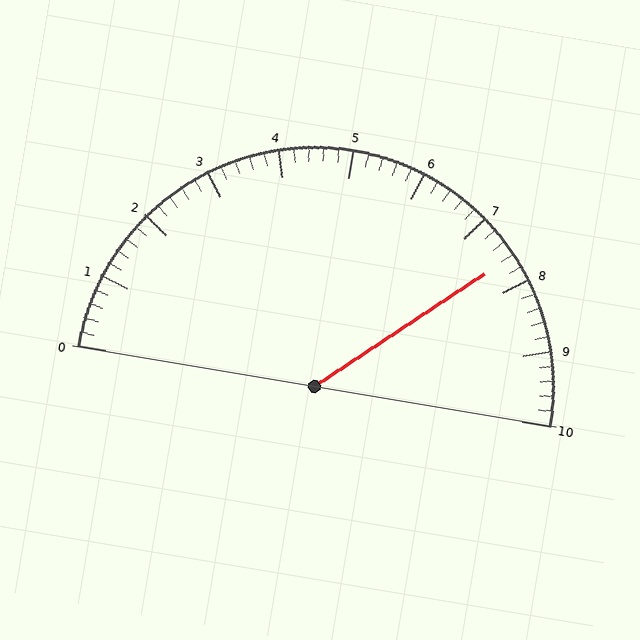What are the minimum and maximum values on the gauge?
The gauge ranges from 0 to 10.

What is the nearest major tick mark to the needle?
The nearest major tick mark is 8.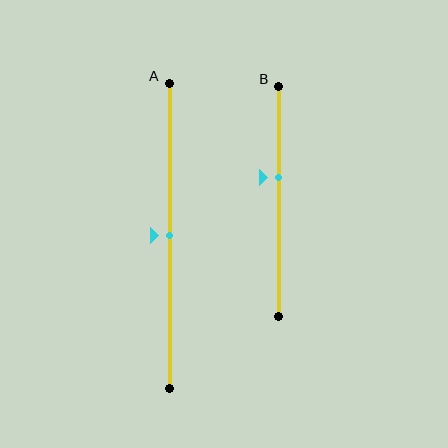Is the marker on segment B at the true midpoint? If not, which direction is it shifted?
No, the marker on segment B is shifted upward by about 10% of the segment length.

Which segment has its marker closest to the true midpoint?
Segment A has its marker closest to the true midpoint.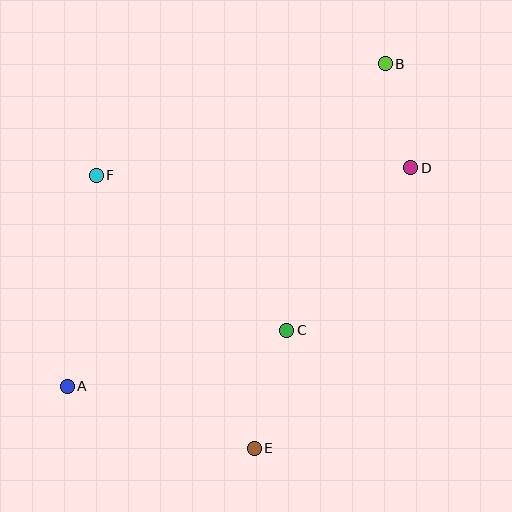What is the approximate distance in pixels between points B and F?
The distance between B and F is approximately 310 pixels.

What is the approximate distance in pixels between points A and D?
The distance between A and D is approximately 407 pixels.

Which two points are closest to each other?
Points B and D are closest to each other.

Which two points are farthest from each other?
Points A and B are farthest from each other.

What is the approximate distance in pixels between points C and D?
The distance between C and D is approximately 204 pixels.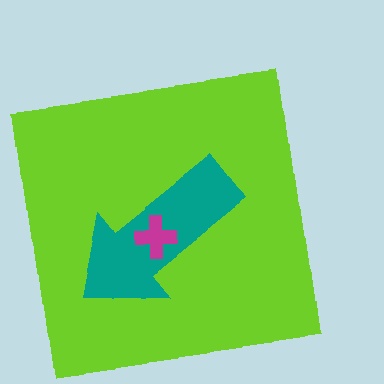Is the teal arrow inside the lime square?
Yes.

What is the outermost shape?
The lime square.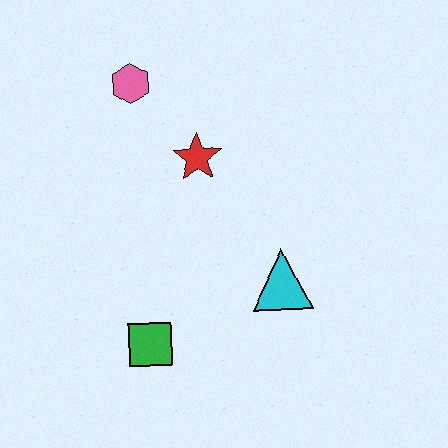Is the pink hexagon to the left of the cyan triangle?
Yes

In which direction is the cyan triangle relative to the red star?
The cyan triangle is below the red star.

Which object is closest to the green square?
The cyan triangle is closest to the green square.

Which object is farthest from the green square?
The pink hexagon is farthest from the green square.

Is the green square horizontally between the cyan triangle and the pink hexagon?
Yes